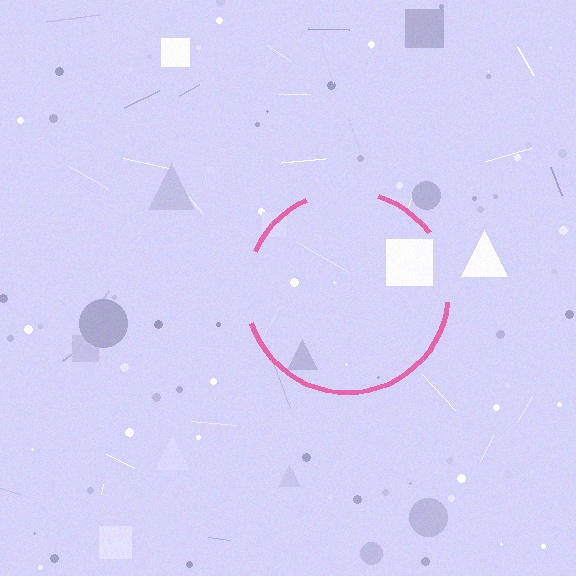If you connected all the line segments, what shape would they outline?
They would outline a circle.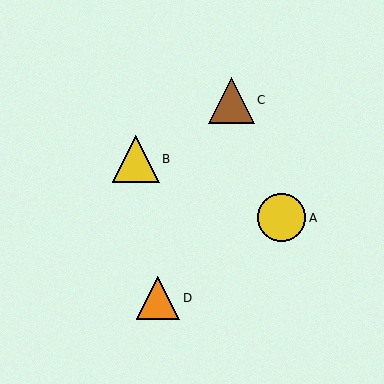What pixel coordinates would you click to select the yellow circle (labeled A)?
Click at (282, 218) to select the yellow circle A.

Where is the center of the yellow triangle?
The center of the yellow triangle is at (136, 159).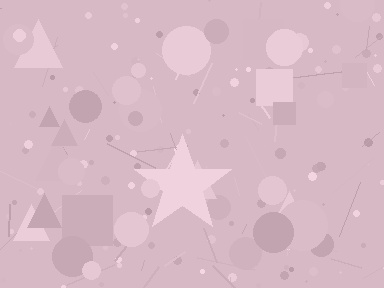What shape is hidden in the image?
A star is hidden in the image.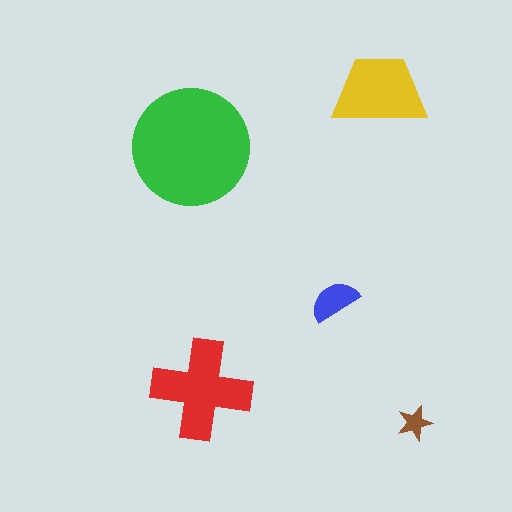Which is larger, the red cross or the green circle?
The green circle.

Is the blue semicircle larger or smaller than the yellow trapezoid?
Smaller.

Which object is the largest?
The green circle.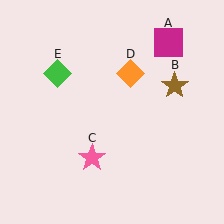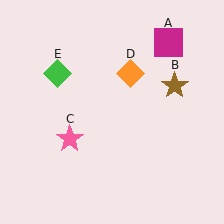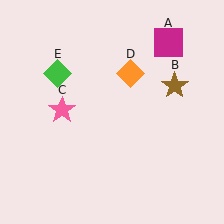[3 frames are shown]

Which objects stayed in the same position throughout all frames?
Magenta square (object A) and brown star (object B) and orange diamond (object D) and green diamond (object E) remained stationary.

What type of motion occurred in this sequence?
The pink star (object C) rotated clockwise around the center of the scene.